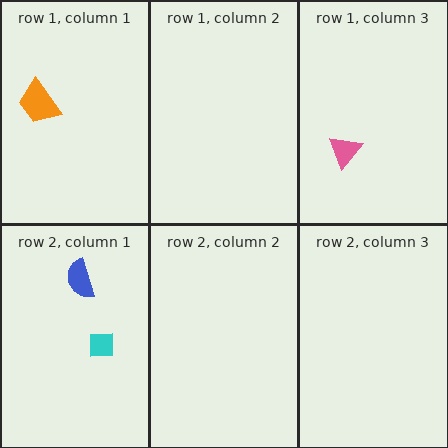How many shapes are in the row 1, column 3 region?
1.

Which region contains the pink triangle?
The row 1, column 3 region.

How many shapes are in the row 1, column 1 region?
1.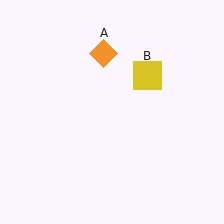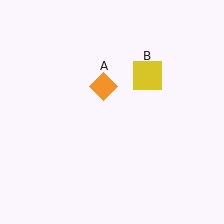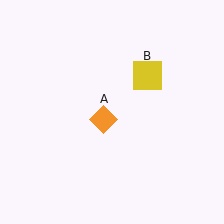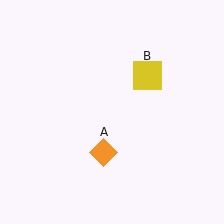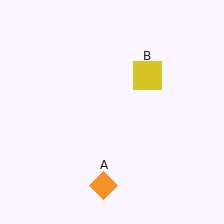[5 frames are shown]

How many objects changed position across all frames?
1 object changed position: orange diamond (object A).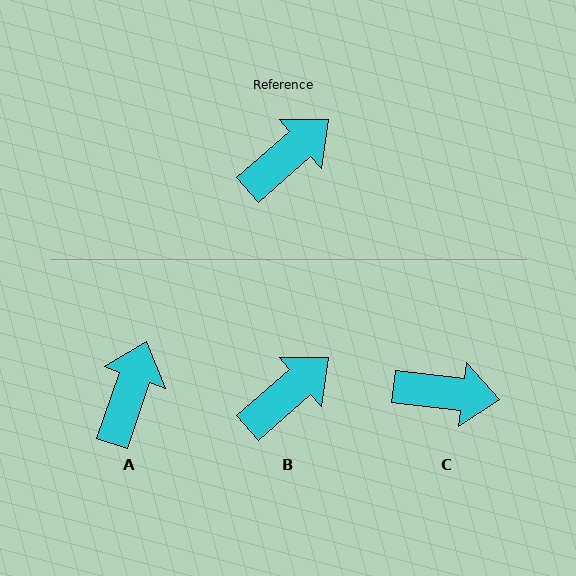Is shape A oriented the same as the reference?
No, it is off by about 30 degrees.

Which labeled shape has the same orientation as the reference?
B.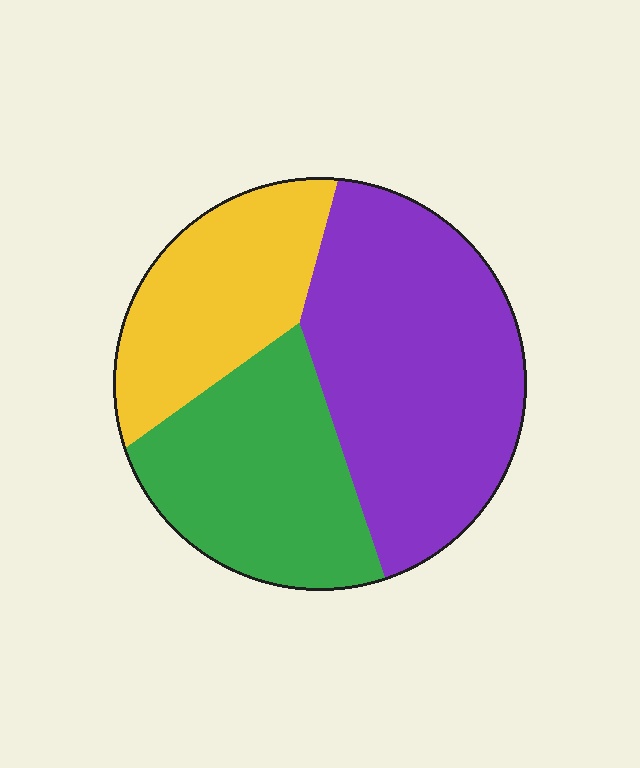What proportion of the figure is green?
Green covers around 30% of the figure.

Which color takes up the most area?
Purple, at roughly 45%.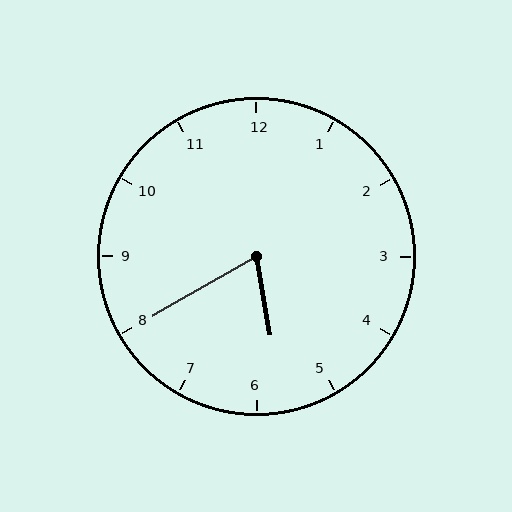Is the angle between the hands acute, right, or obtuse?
It is acute.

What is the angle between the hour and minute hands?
Approximately 70 degrees.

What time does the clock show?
5:40.